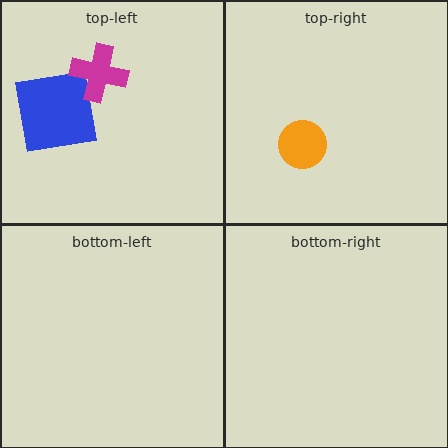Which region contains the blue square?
The top-left region.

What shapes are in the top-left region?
The blue square, the magenta cross.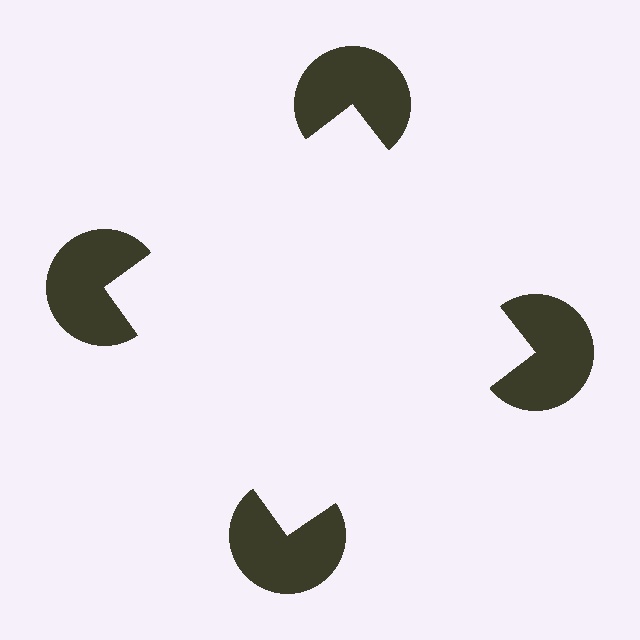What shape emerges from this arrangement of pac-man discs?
An illusory square — its edges are inferred from the aligned wedge cuts in the pac-man discs, not physically drawn.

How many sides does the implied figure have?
4 sides.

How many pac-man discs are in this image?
There are 4 — one at each vertex of the illusory square.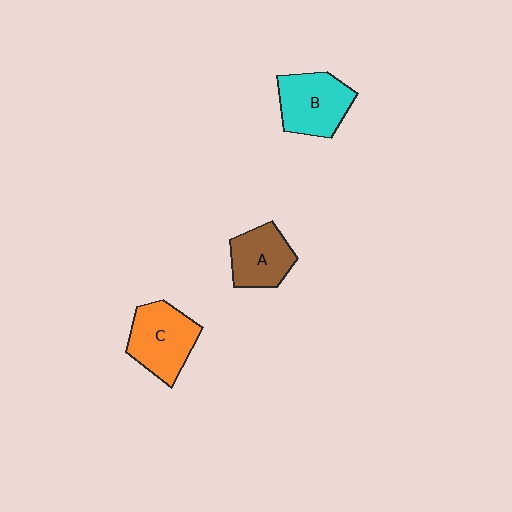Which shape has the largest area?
Shape C (orange).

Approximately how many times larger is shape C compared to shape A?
Approximately 1.2 times.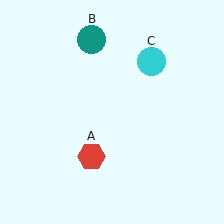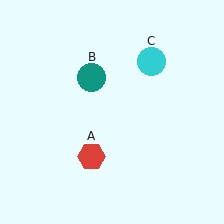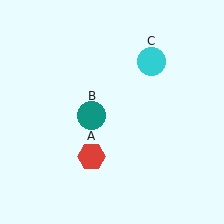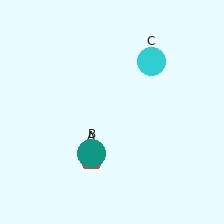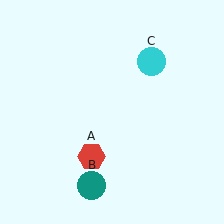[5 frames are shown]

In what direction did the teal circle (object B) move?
The teal circle (object B) moved down.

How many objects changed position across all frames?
1 object changed position: teal circle (object B).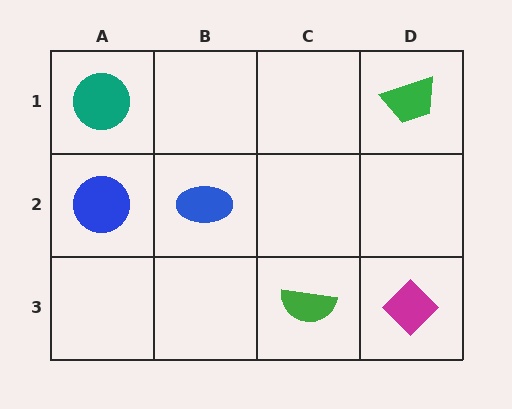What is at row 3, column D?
A magenta diamond.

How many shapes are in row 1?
2 shapes.